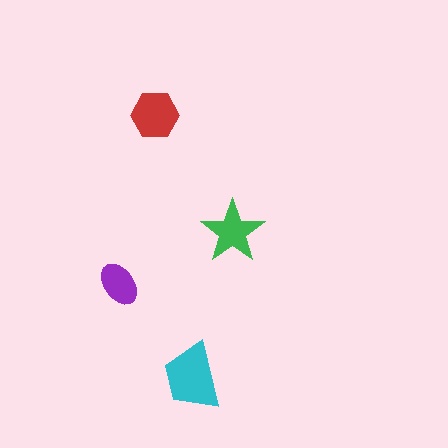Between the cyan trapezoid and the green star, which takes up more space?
The cyan trapezoid.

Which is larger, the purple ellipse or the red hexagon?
The red hexagon.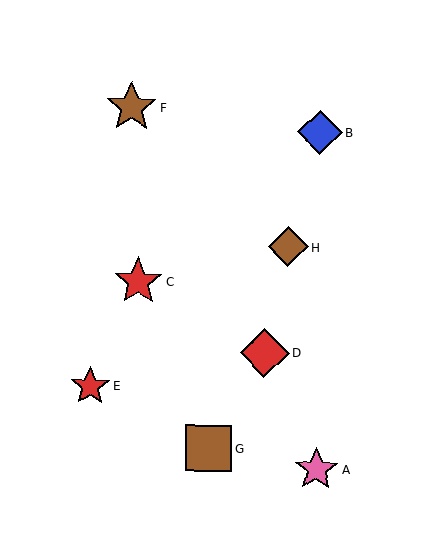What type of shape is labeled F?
Shape F is a brown star.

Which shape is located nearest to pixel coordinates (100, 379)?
The red star (labeled E) at (90, 386) is nearest to that location.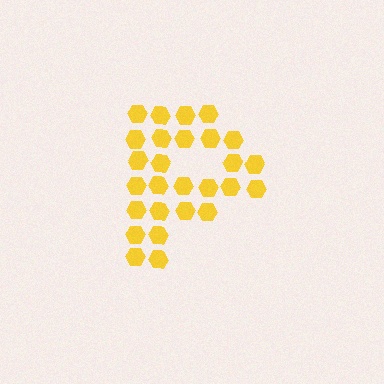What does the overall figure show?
The overall figure shows the letter P.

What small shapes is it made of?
It is made of small hexagons.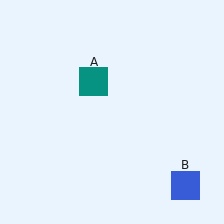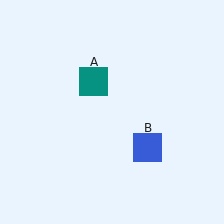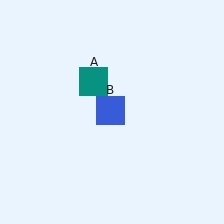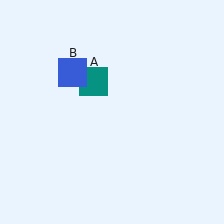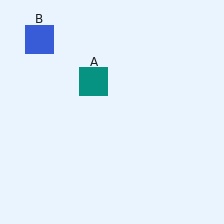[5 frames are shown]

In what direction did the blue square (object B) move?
The blue square (object B) moved up and to the left.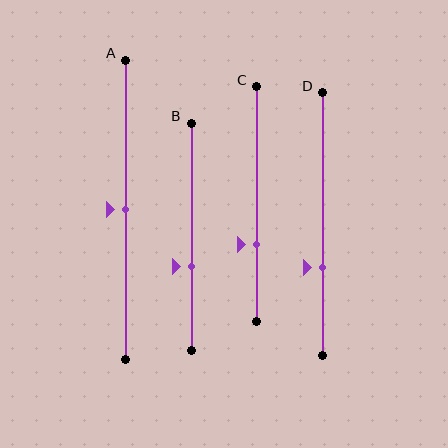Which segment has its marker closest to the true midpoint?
Segment A has its marker closest to the true midpoint.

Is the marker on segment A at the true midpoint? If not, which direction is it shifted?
Yes, the marker on segment A is at the true midpoint.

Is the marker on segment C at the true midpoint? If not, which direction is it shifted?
No, the marker on segment C is shifted downward by about 17% of the segment length.